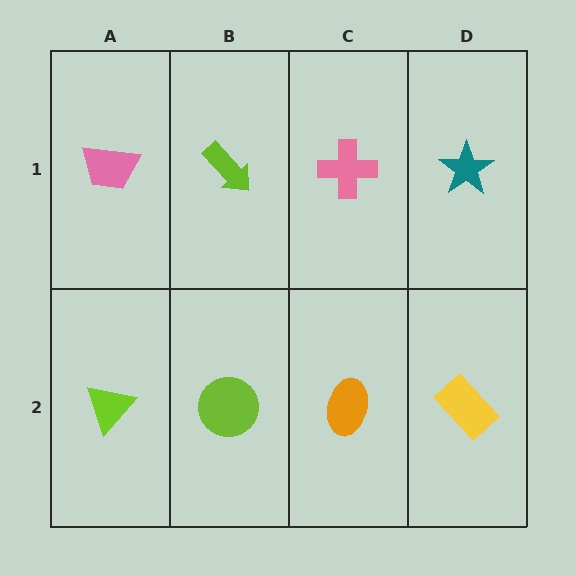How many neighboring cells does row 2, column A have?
2.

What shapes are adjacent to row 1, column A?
A lime triangle (row 2, column A), a lime arrow (row 1, column B).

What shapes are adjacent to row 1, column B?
A lime circle (row 2, column B), a pink trapezoid (row 1, column A), a pink cross (row 1, column C).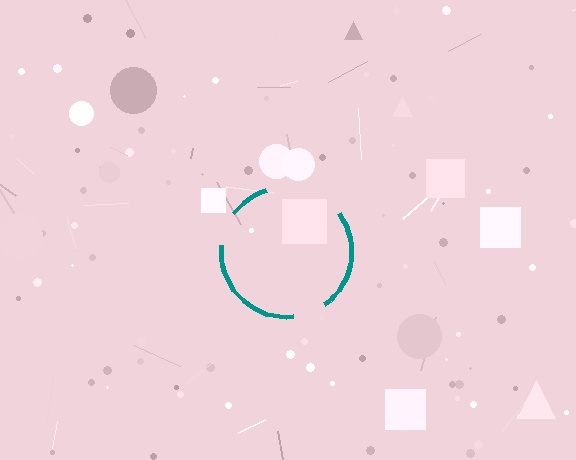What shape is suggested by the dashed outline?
The dashed outline suggests a circle.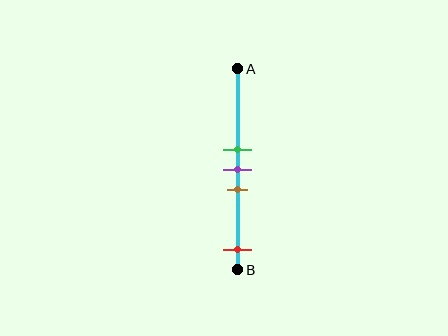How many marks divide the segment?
There are 4 marks dividing the segment.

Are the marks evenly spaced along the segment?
No, the marks are not evenly spaced.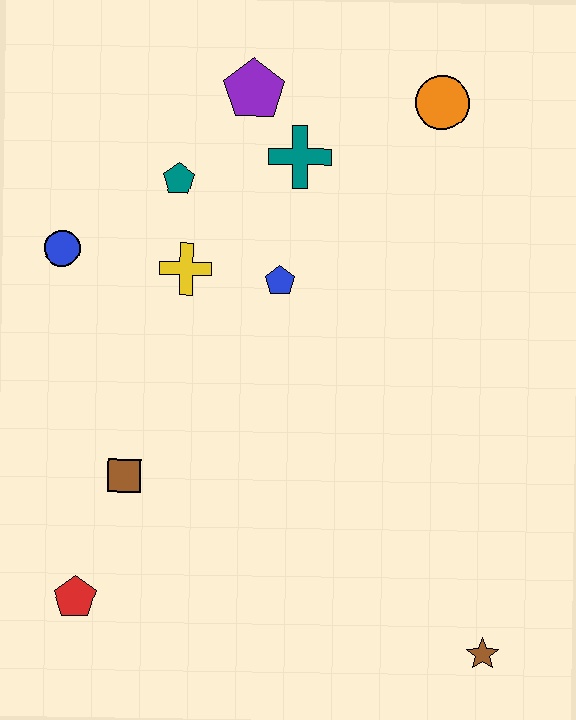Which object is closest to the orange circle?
The teal cross is closest to the orange circle.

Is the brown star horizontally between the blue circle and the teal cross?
No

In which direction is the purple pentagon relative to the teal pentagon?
The purple pentagon is above the teal pentagon.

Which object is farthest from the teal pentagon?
The brown star is farthest from the teal pentagon.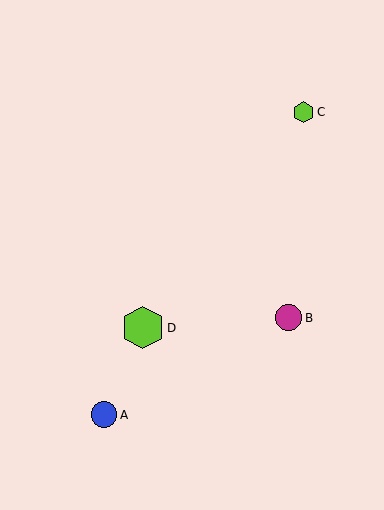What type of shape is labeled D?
Shape D is a lime hexagon.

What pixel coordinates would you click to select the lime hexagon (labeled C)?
Click at (303, 112) to select the lime hexagon C.